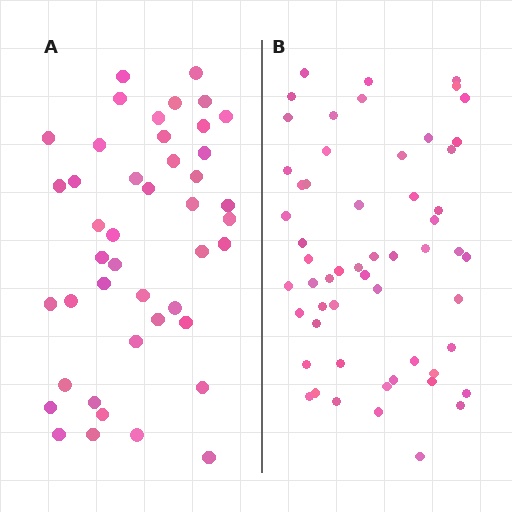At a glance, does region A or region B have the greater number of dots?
Region B (the right region) has more dots.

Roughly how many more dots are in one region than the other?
Region B has roughly 12 or so more dots than region A.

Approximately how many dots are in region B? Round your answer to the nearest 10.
About 60 dots. (The exact count is 56, which rounds to 60.)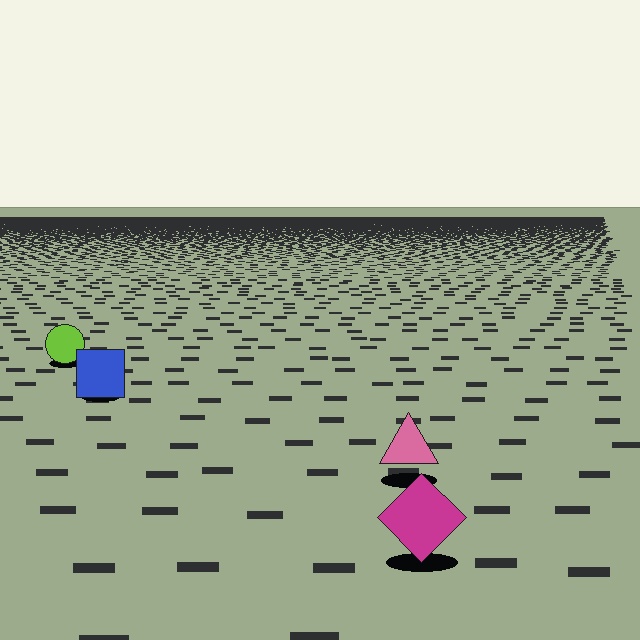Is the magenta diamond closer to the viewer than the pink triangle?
Yes. The magenta diamond is closer — you can tell from the texture gradient: the ground texture is coarser near it.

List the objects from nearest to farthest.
From nearest to farthest: the magenta diamond, the pink triangle, the blue square, the lime circle.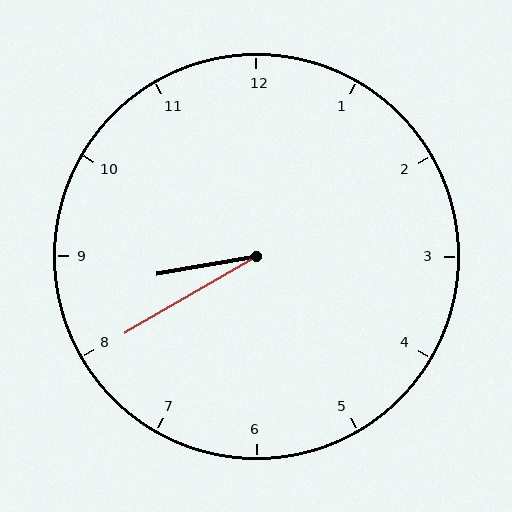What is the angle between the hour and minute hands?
Approximately 20 degrees.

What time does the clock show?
8:40.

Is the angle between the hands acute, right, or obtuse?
It is acute.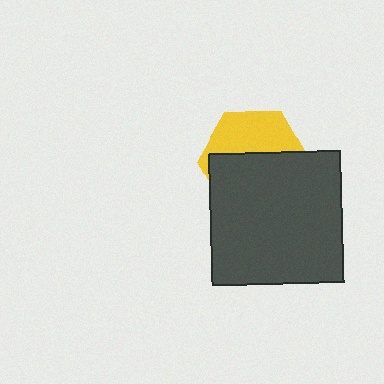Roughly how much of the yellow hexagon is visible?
A small part of it is visible (roughly 41%).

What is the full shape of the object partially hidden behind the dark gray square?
The partially hidden object is a yellow hexagon.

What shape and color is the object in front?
The object in front is a dark gray square.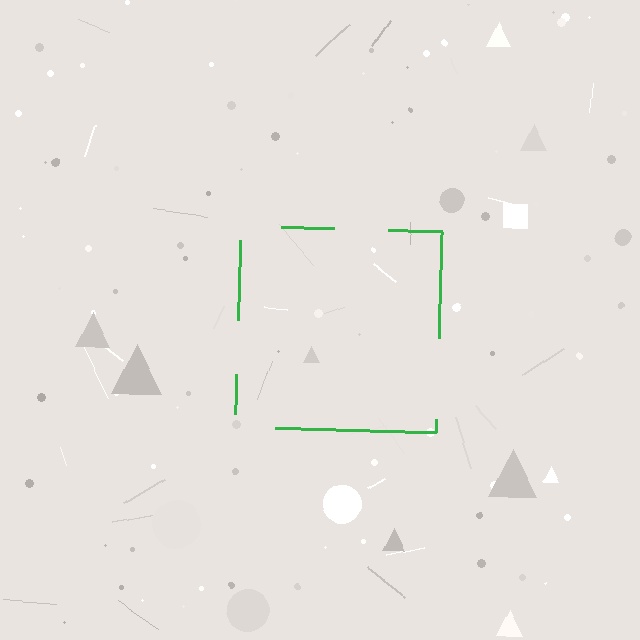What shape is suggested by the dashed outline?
The dashed outline suggests a square.